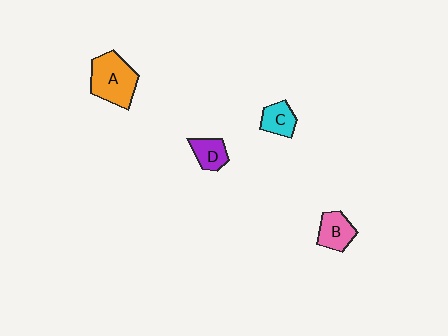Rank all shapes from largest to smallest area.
From largest to smallest: A (orange), B (pink), C (cyan), D (purple).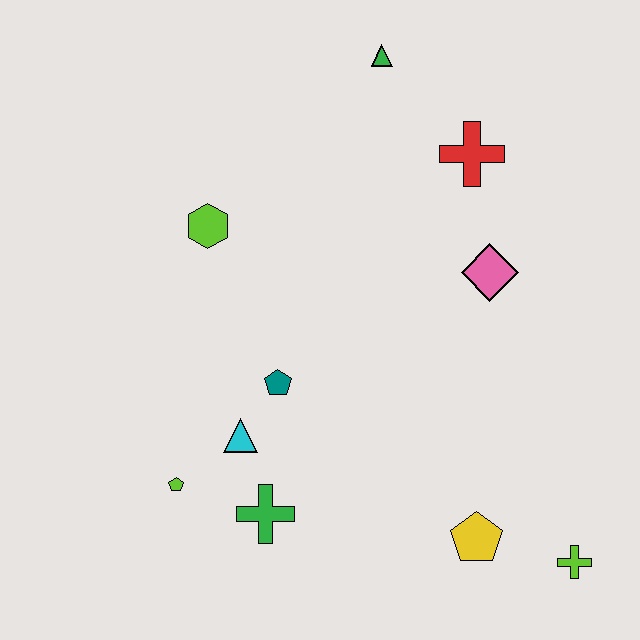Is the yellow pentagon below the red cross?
Yes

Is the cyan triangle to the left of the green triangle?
Yes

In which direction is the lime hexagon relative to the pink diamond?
The lime hexagon is to the left of the pink diamond.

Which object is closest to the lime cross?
The yellow pentagon is closest to the lime cross.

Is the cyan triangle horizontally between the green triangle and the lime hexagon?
Yes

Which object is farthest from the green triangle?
The lime cross is farthest from the green triangle.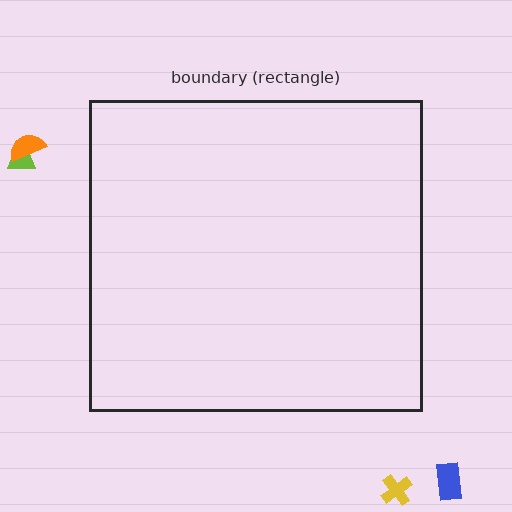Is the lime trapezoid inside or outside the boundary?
Outside.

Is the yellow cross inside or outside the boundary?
Outside.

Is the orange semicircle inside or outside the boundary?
Outside.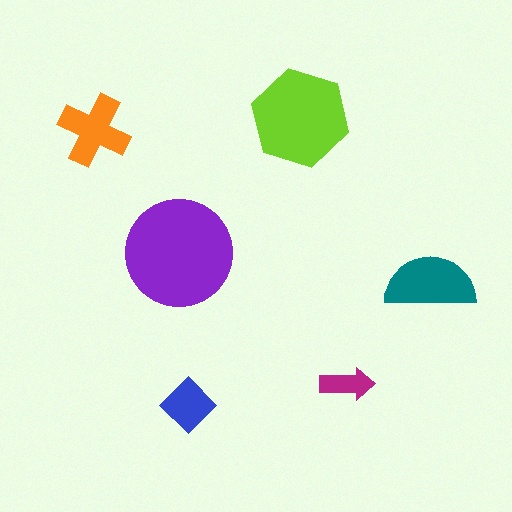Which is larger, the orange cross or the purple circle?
The purple circle.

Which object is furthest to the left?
The orange cross is leftmost.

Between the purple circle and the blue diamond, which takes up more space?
The purple circle.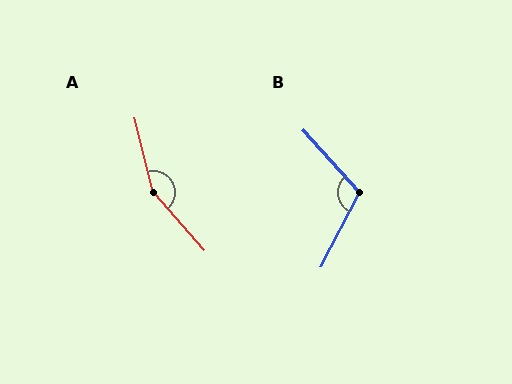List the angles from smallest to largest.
B (110°), A (153°).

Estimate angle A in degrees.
Approximately 153 degrees.